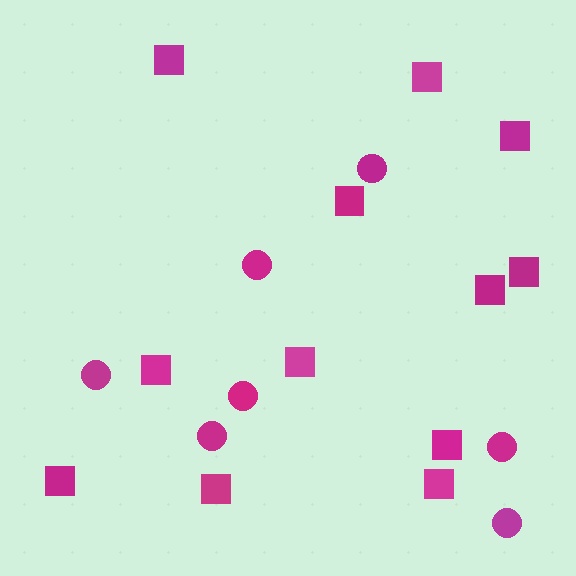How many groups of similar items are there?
There are 2 groups: one group of circles (7) and one group of squares (12).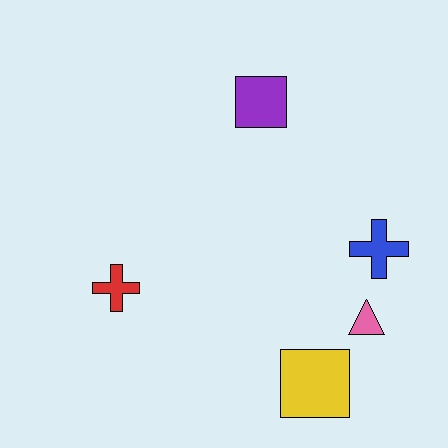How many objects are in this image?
There are 5 objects.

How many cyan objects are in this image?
There are no cyan objects.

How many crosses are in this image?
There are 2 crosses.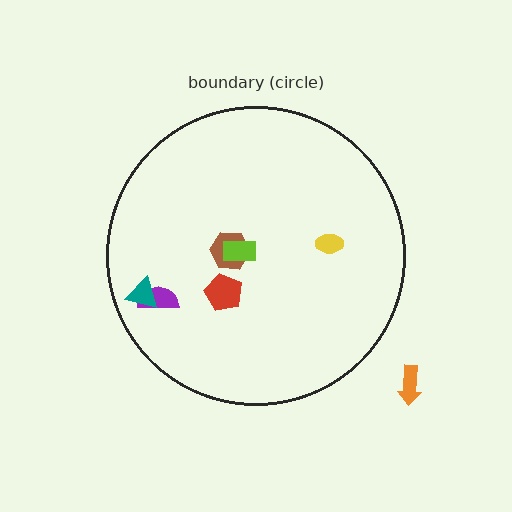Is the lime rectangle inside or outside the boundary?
Inside.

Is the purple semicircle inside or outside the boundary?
Inside.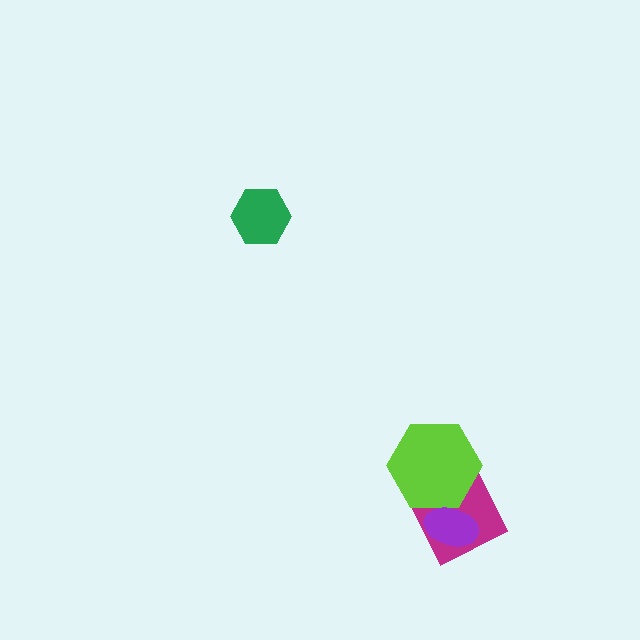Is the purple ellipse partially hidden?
No, no other shape covers it.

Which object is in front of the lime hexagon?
The purple ellipse is in front of the lime hexagon.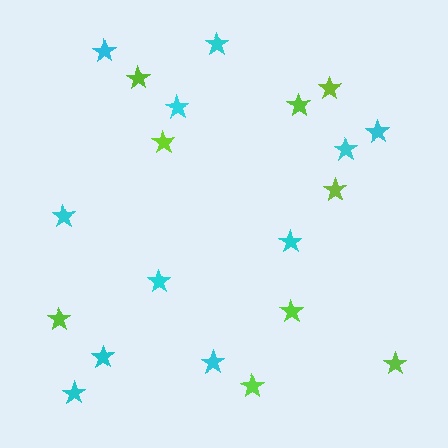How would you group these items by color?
There are 2 groups: one group of cyan stars (11) and one group of lime stars (9).